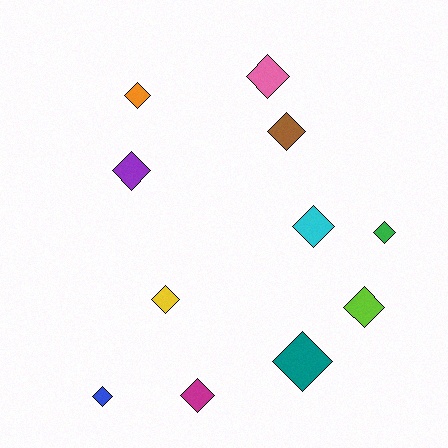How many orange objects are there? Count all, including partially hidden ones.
There is 1 orange object.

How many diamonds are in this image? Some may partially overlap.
There are 11 diamonds.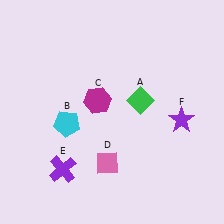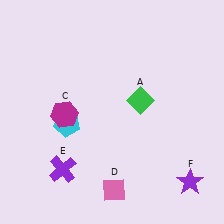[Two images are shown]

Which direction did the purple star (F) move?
The purple star (F) moved down.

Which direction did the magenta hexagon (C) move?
The magenta hexagon (C) moved left.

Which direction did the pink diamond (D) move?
The pink diamond (D) moved down.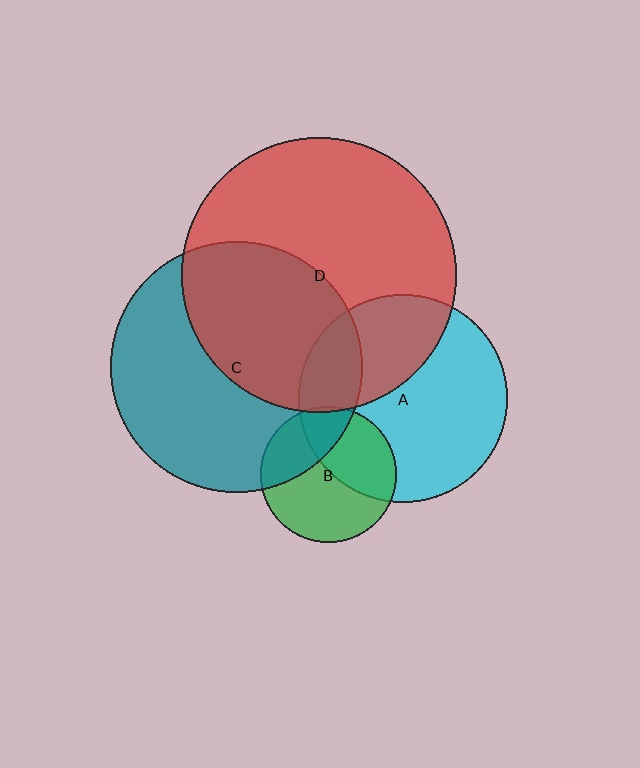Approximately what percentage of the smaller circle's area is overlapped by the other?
Approximately 35%.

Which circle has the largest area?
Circle D (red).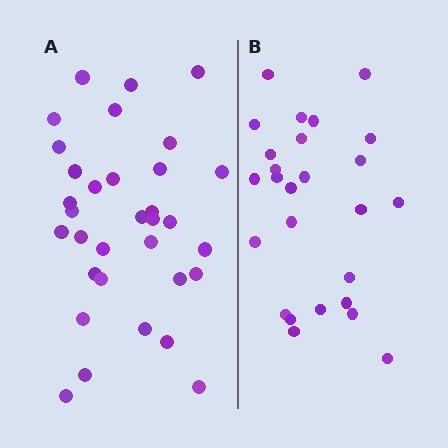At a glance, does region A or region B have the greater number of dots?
Region A (the left region) has more dots.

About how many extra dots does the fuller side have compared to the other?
Region A has roughly 8 or so more dots than region B.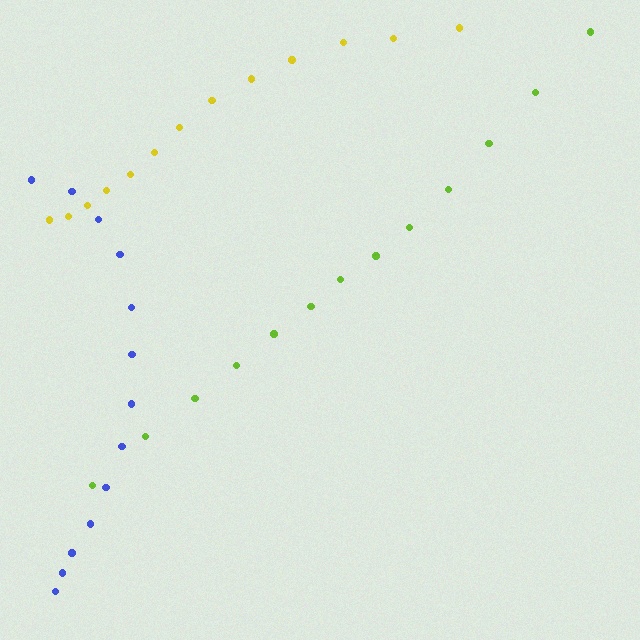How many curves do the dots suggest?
There are 3 distinct paths.